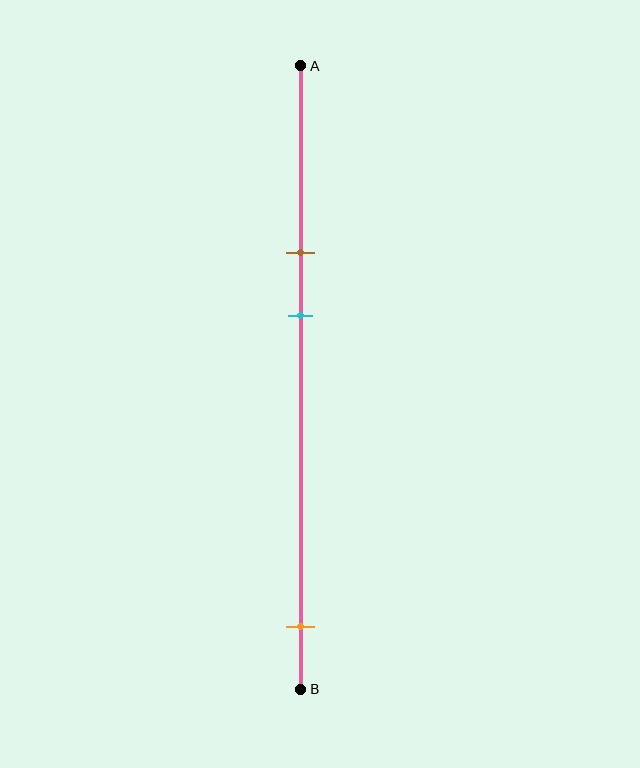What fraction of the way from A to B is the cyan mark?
The cyan mark is approximately 40% (0.4) of the way from A to B.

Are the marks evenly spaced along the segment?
No, the marks are not evenly spaced.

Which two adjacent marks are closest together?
The brown and cyan marks are the closest adjacent pair.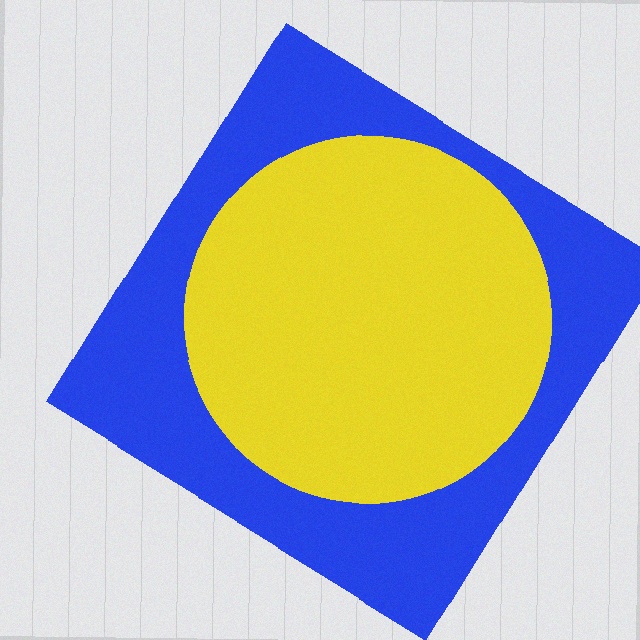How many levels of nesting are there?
2.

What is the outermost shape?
The blue diamond.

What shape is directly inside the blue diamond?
The yellow circle.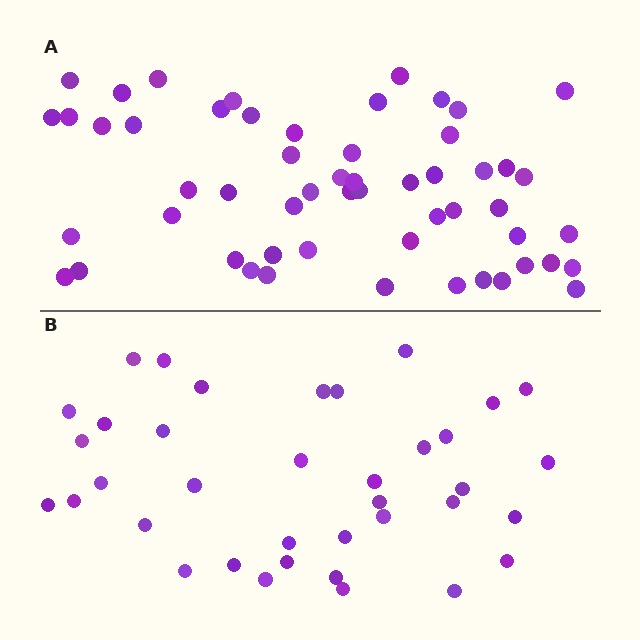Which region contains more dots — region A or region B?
Region A (the top region) has more dots.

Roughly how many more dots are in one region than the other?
Region A has approximately 20 more dots than region B.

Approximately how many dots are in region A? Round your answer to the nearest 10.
About 60 dots. (The exact count is 55, which rounds to 60.)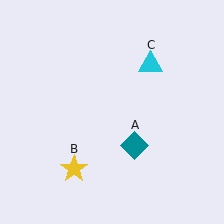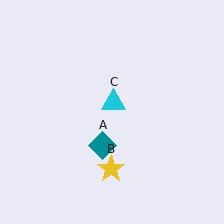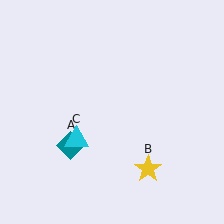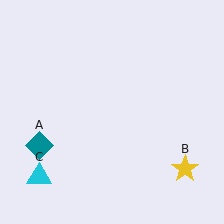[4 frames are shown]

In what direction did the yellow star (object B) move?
The yellow star (object B) moved right.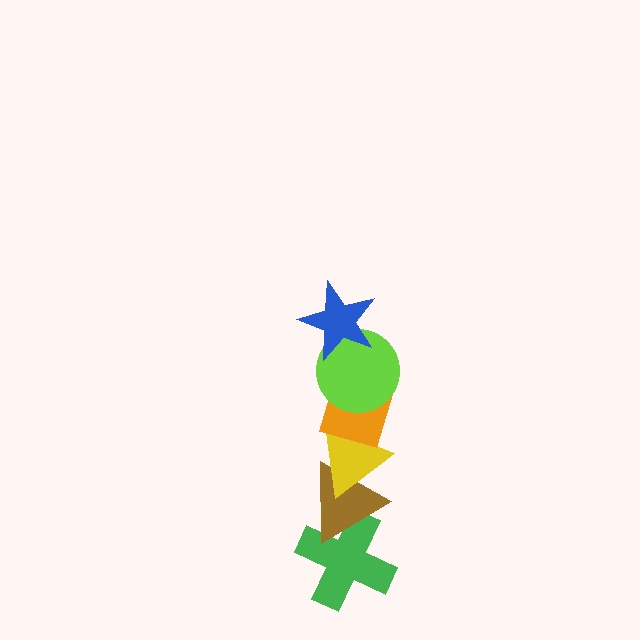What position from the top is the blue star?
The blue star is 1st from the top.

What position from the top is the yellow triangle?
The yellow triangle is 4th from the top.